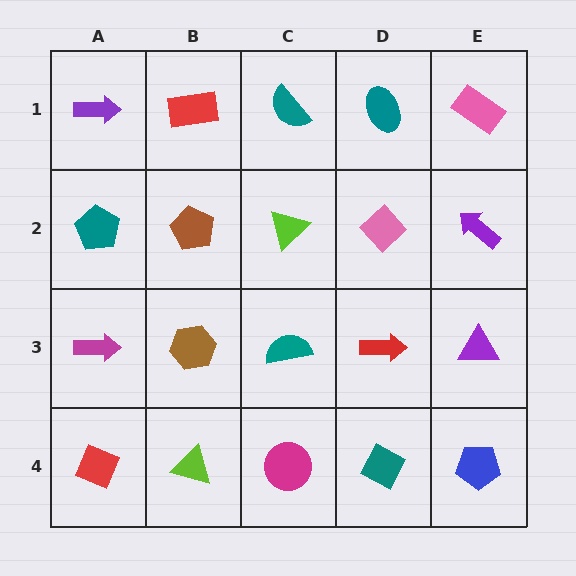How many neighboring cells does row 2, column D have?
4.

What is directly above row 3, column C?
A lime triangle.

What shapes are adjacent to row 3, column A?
A teal pentagon (row 2, column A), a red diamond (row 4, column A), a brown hexagon (row 3, column B).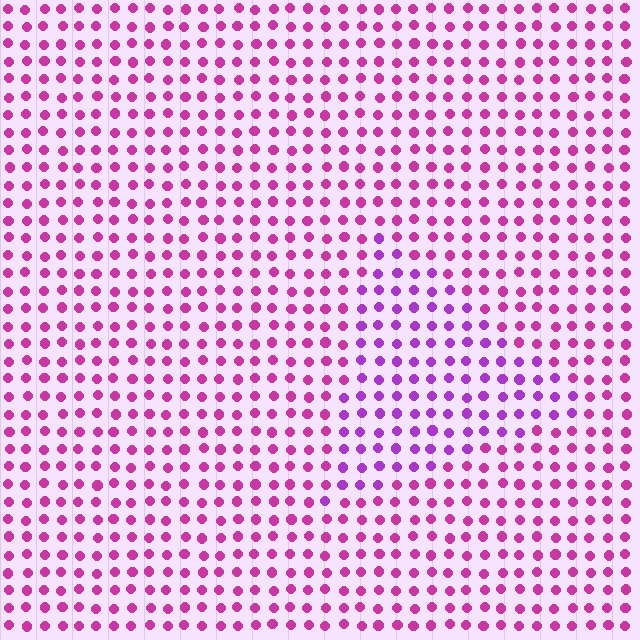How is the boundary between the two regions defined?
The boundary is defined purely by a slight shift in hue (about 30 degrees). Spacing, size, and orientation are identical on both sides.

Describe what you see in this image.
The image is filled with small magenta elements in a uniform arrangement. A triangle-shaped region is visible where the elements are tinted to a slightly different hue, forming a subtle color boundary.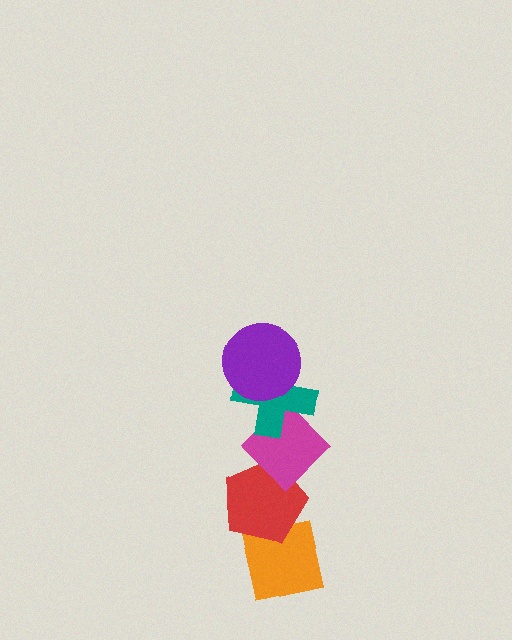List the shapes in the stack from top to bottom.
From top to bottom: the purple circle, the teal cross, the magenta diamond, the red pentagon, the orange square.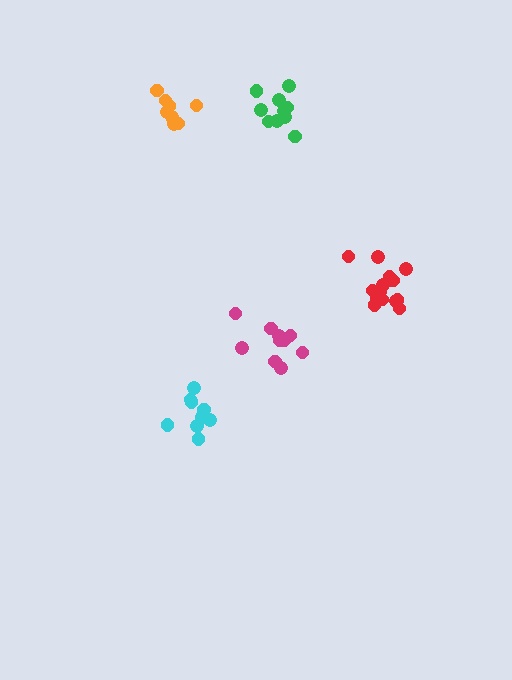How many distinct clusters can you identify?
There are 5 distinct clusters.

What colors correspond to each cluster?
The clusters are colored: magenta, orange, red, cyan, green.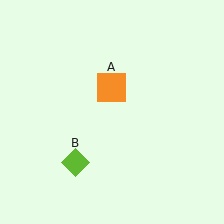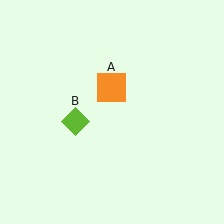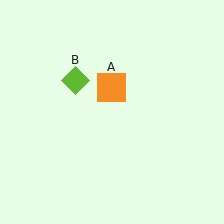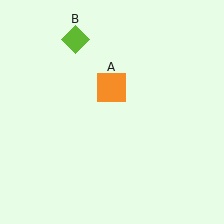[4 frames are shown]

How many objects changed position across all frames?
1 object changed position: lime diamond (object B).